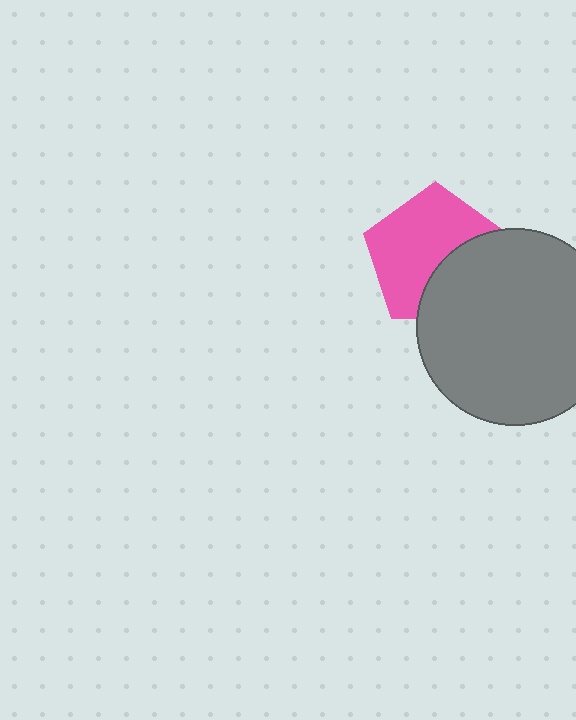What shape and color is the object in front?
The object in front is a gray circle.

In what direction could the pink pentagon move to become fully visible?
The pink pentagon could move toward the upper-left. That would shift it out from behind the gray circle entirely.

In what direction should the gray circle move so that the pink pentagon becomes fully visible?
The gray circle should move toward the lower-right. That is the shortest direction to clear the overlap and leave the pink pentagon fully visible.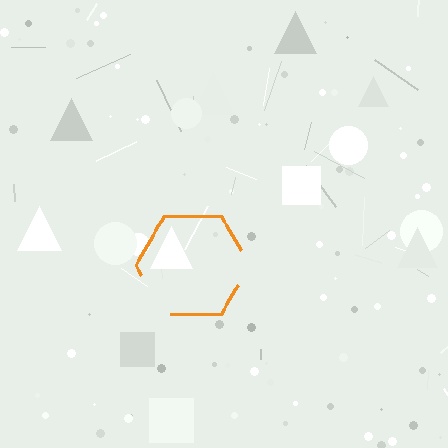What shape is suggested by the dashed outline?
The dashed outline suggests a hexagon.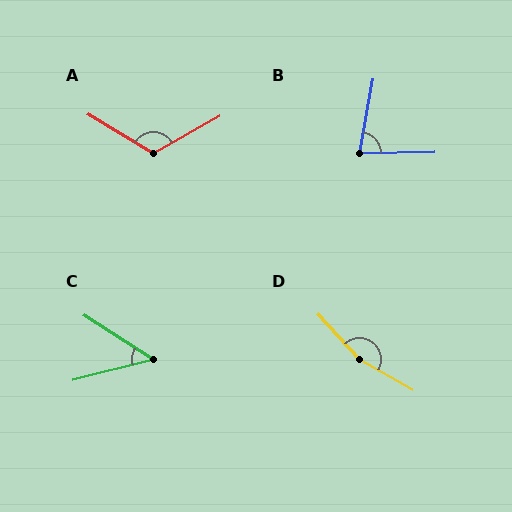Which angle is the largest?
D, at approximately 161 degrees.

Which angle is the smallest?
C, at approximately 47 degrees.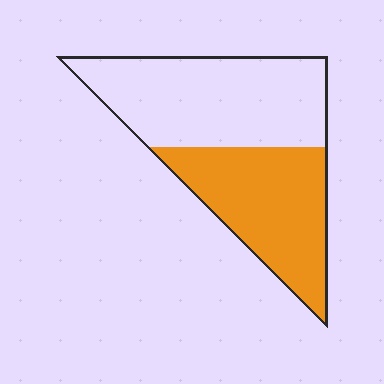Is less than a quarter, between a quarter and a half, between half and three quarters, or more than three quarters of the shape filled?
Between a quarter and a half.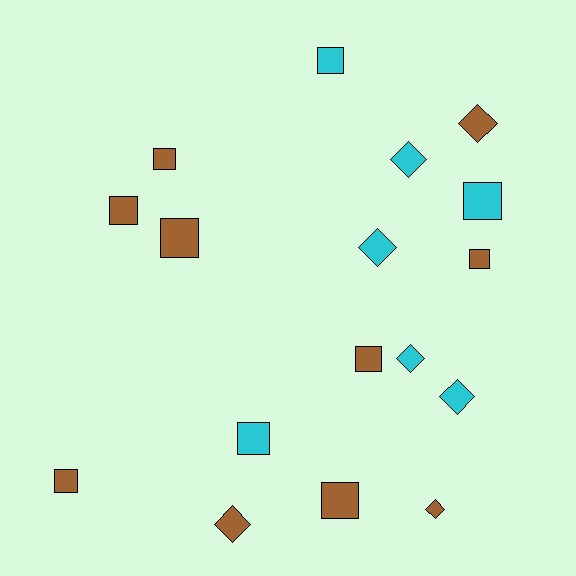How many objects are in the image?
There are 17 objects.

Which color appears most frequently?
Brown, with 10 objects.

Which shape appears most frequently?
Square, with 10 objects.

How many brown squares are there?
There are 7 brown squares.